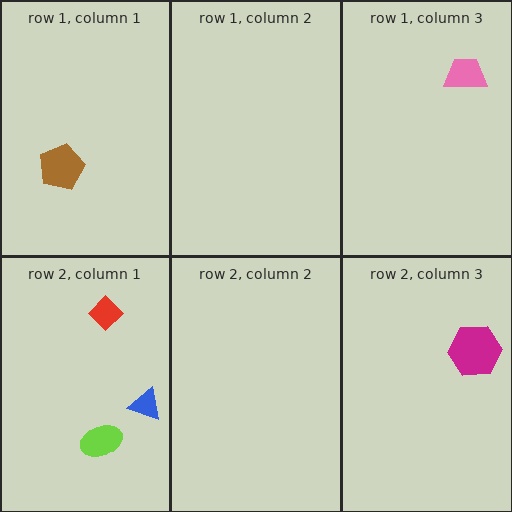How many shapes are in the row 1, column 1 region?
1.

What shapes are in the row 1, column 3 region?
The pink trapezoid.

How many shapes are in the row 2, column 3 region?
1.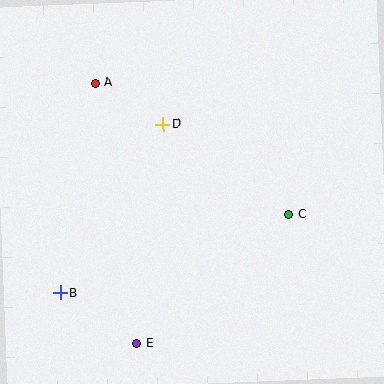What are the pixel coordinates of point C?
Point C is at (289, 215).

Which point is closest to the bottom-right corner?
Point C is closest to the bottom-right corner.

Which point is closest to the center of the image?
Point D at (163, 124) is closest to the center.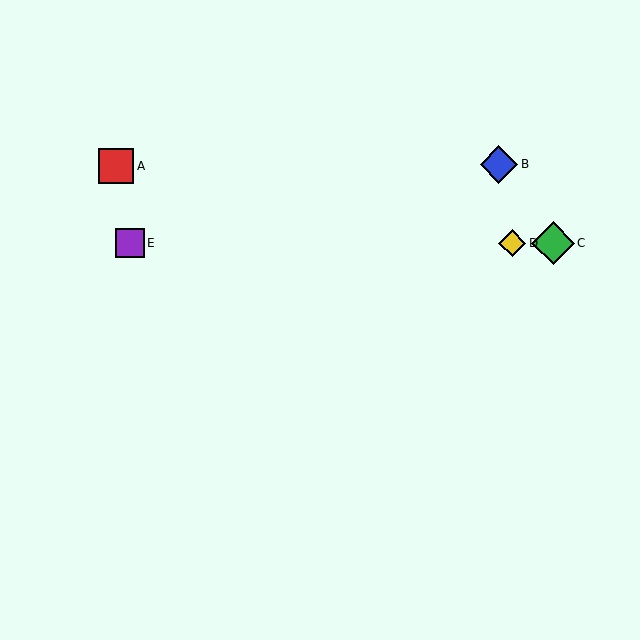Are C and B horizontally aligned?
No, C is at y≈243 and B is at y≈164.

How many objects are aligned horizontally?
3 objects (C, D, E) are aligned horizontally.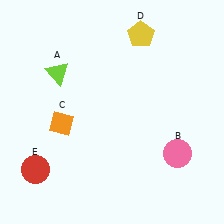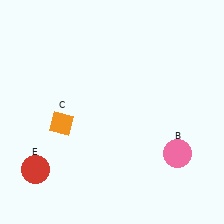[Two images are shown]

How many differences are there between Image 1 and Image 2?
There are 2 differences between the two images.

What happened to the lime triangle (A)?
The lime triangle (A) was removed in Image 2. It was in the top-left area of Image 1.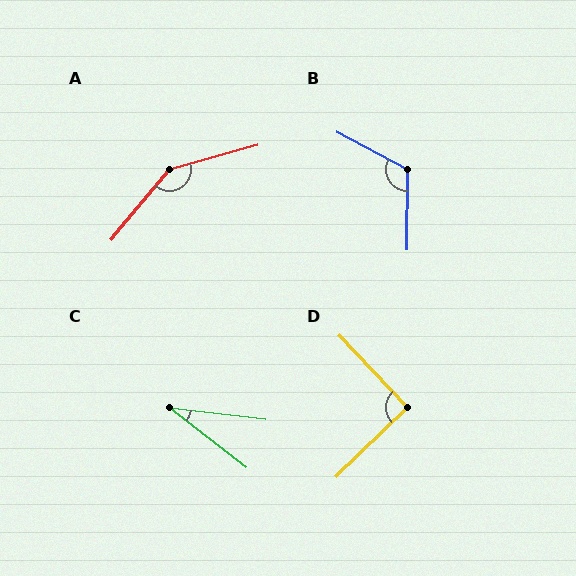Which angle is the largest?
A, at approximately 145 degrees.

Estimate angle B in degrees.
Approximately 118 degrees.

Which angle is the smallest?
C, at approximately 31 degrees.